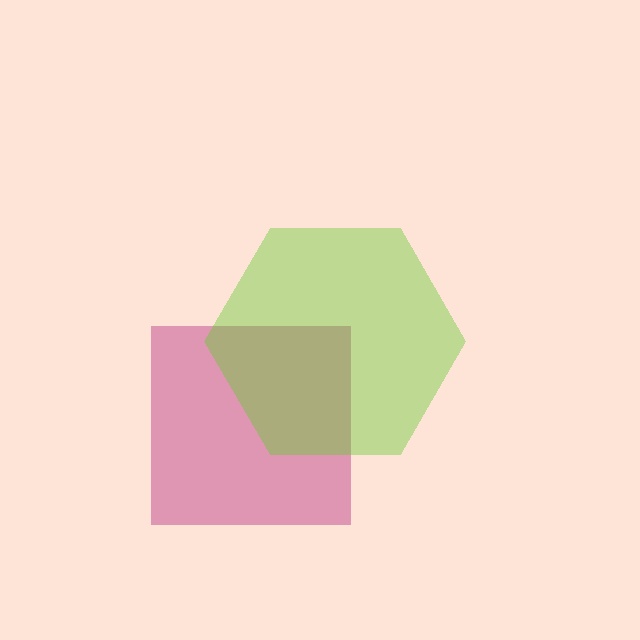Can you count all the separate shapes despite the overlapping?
Yes, there are 2 separate shapes.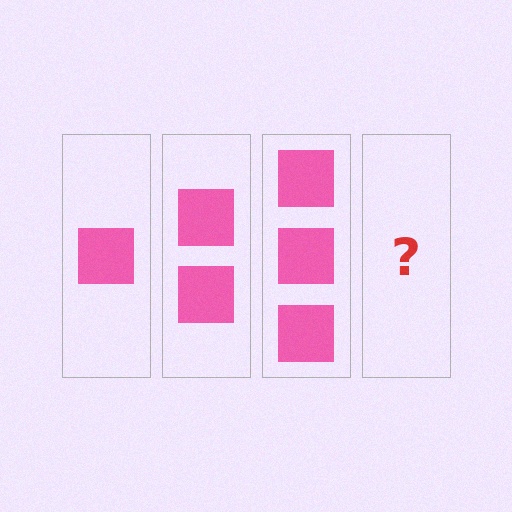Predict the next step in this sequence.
The next step is 4 squares.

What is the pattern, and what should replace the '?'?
The pattern is that each step adds one more square. The '?' should be 4 squares.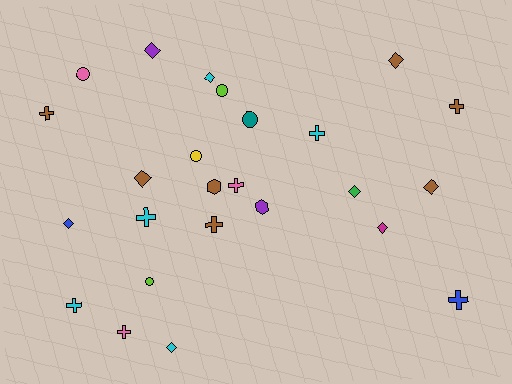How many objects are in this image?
There are 25 objects.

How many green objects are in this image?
There is 1 green object.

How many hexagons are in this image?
There are 2 hexagons.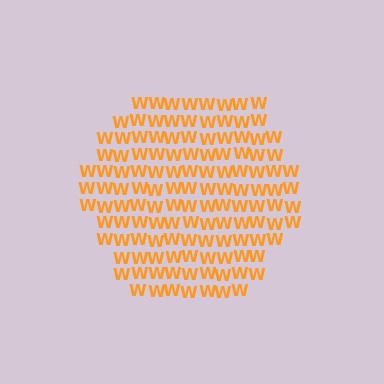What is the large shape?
The large shape is a hexagon.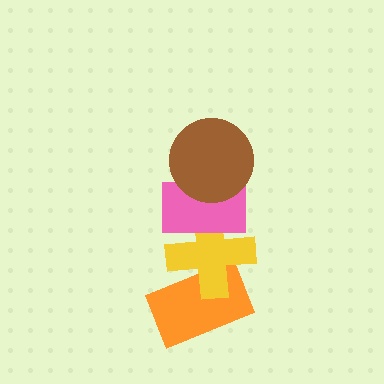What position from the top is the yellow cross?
The yellow cross is 3rd from the top.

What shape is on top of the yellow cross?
The pink rectangle is on top of the yellow cross.